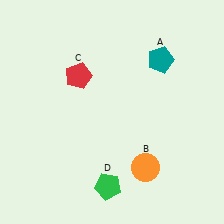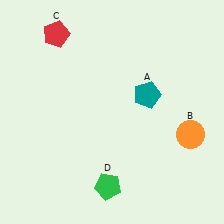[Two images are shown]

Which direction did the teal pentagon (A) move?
The teal pentagon (A) moved down.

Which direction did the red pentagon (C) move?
The red pentagon (C) moved up.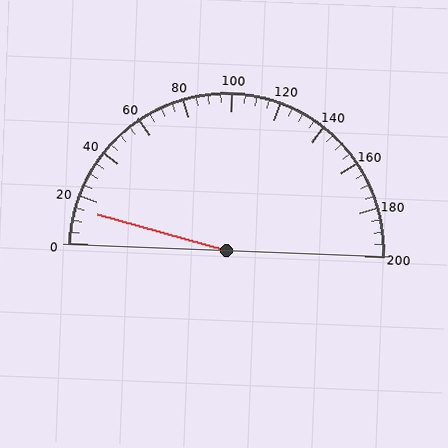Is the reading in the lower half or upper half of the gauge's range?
The reading is in the lower half of the range (0 to 200).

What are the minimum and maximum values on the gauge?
The gauge ranges from 0 to 200.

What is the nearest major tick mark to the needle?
The nearest major tick mark is 20.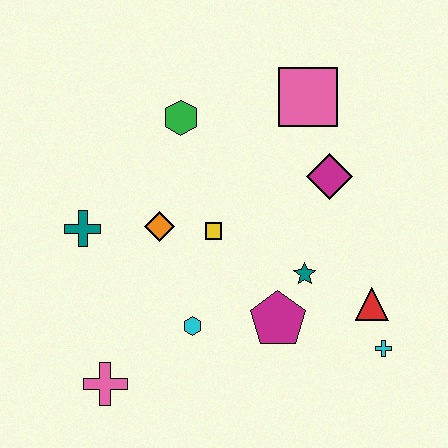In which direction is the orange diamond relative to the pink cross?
The orange diamond is above the pink cross.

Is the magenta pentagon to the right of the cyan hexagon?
Yes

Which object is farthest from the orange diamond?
The cyan cross is farthest from the orange diamond.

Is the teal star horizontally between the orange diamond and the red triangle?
Yes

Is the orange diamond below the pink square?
Yes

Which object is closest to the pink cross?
The cyan hexagon is closest to the pink cross.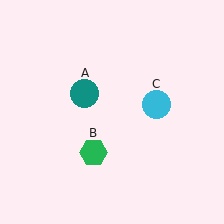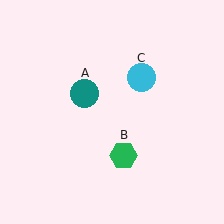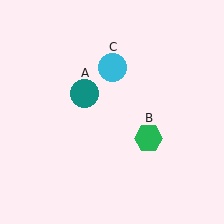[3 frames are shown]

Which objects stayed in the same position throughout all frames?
Teal circle (object A) remained stationary.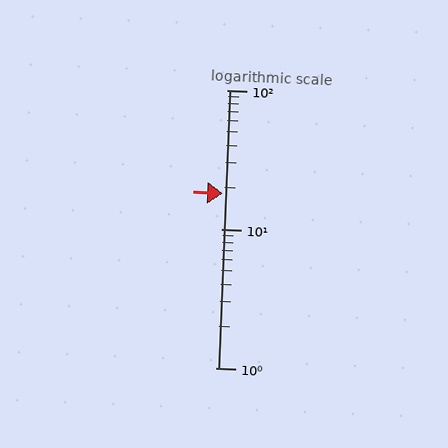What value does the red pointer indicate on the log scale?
The pointer indicates approximately 18.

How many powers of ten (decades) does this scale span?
The scale spans 2 decades, from 1 to 100.